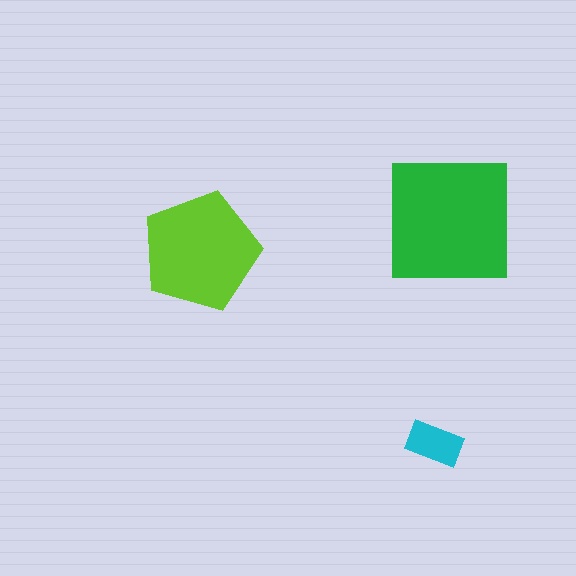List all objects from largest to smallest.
The green square, the lime pentagon, the cyan rectangle.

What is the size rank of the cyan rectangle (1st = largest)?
3rd.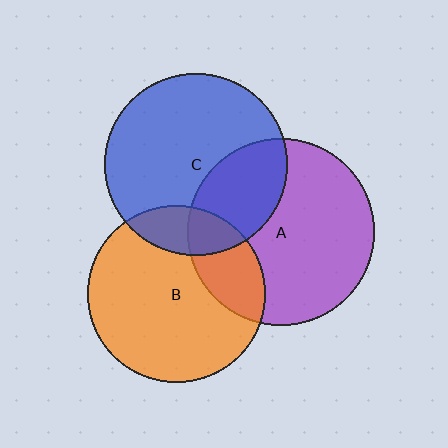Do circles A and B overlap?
Yes.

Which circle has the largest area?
Circle A (purple).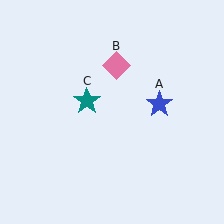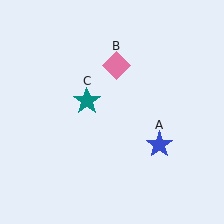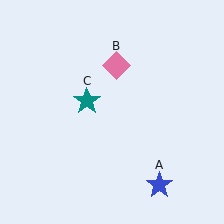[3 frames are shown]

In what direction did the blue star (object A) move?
The blue star (object A) moved down.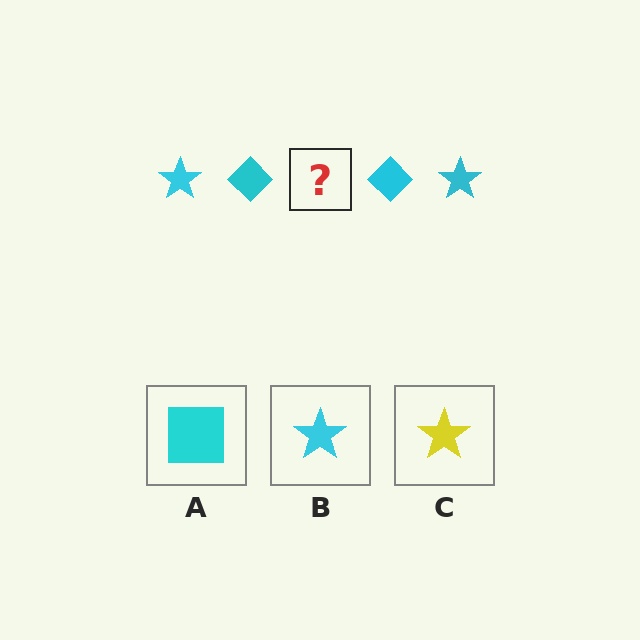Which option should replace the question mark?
Option B.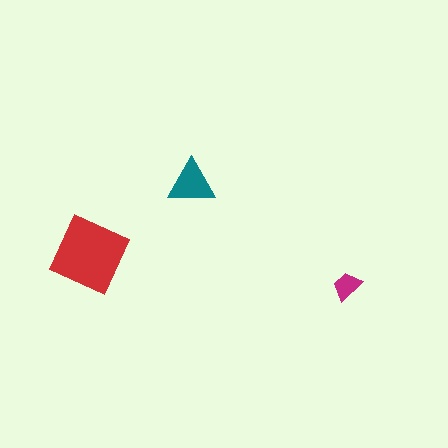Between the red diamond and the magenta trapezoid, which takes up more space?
The red diamond.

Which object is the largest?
The red diamond.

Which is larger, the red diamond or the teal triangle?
The red diamond.